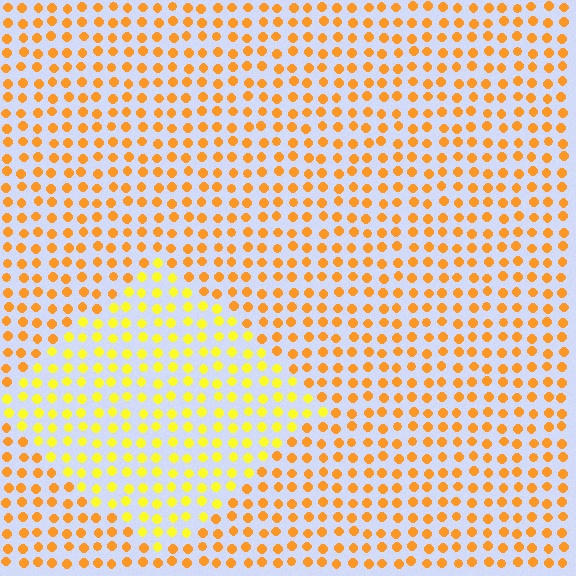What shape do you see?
I see a diamond.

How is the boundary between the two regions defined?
The boundary is defined purely by a slight shift in hue (about 28 degrees). Spacing, size, and orientation are identical on both sides.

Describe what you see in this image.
The image is filled with small orange elements in a uniform arrangement. A diamond-shaped region is visible where the elements are tinted to a slightly different hue, forming a subtle color boundary.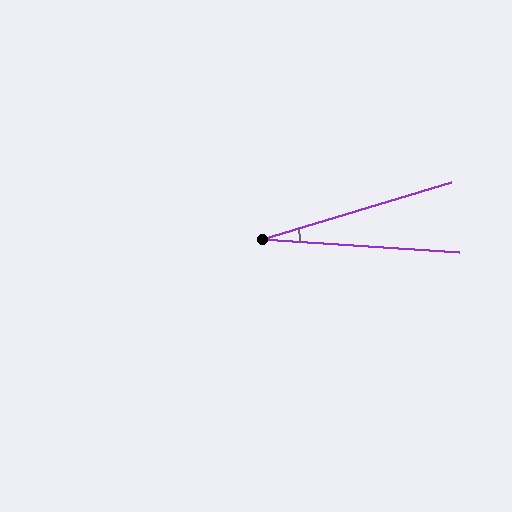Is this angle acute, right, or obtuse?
It is acute.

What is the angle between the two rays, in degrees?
Approximately 21 degrees.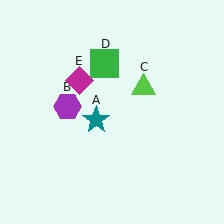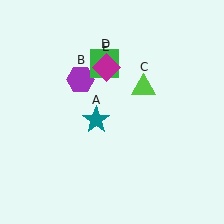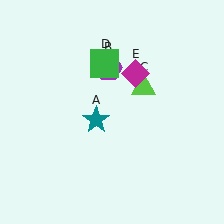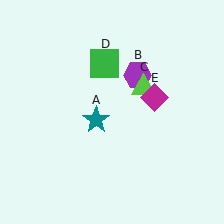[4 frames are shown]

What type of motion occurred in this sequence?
The purple hexagon (object B), magenta diamond (object E) rotated clockwise around the center of the scene.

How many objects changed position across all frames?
2 objects changed position: purple hexagon (object B), magenta diamond (object E).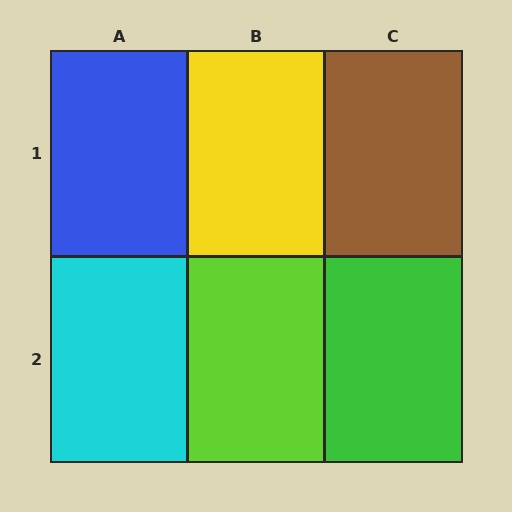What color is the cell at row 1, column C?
Brown.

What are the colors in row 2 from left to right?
Cyan, lime, green.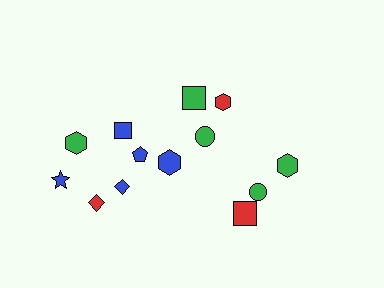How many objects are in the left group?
There are 8 objects.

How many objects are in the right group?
There are 5 objects.